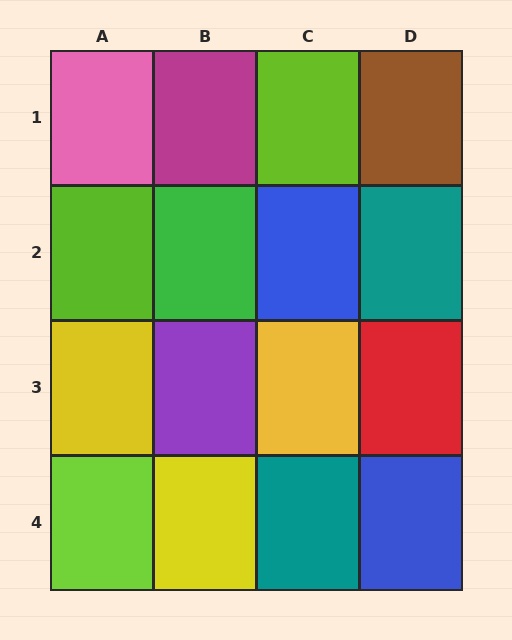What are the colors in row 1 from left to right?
Pink, magenta, lime, brown.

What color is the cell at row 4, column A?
Lime.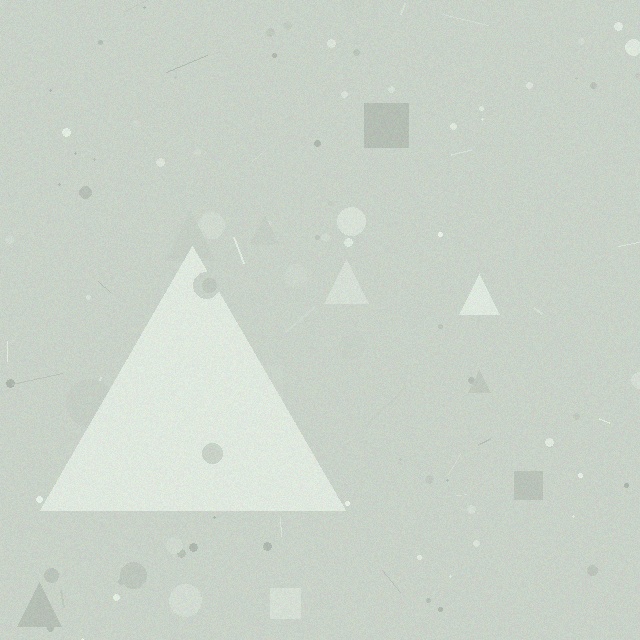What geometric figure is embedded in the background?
A triangle is embedded in the background.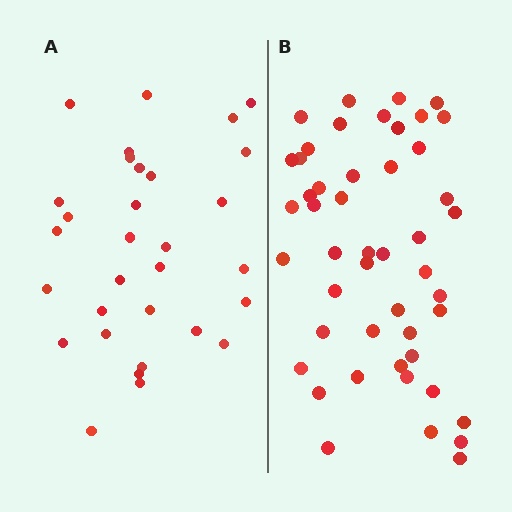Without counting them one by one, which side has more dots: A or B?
Region B (the right region) has more dots.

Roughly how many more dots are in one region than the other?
Region B has approximately 15 more dots than region A.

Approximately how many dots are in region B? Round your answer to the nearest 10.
About 50 dots. (The exact count is 48, which rounds to 50.)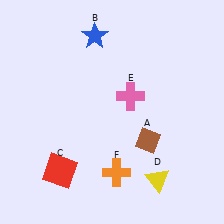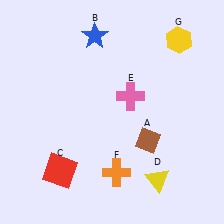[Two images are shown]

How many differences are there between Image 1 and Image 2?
There is 1 difference between the two images.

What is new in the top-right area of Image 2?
A yellow hexagon (G) was added in the top-right area of Image 2.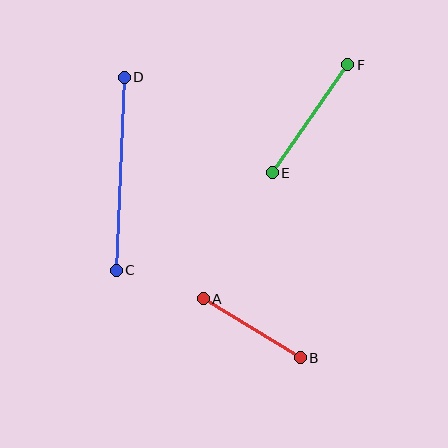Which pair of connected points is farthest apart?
Points C and D are farthest apart.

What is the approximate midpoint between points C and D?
The midpoint is at approximately (120, 174) pixels.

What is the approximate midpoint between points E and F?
The midpoint is at approximately (310, 119) pixels.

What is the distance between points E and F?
The distance is approximately 132 pixels.